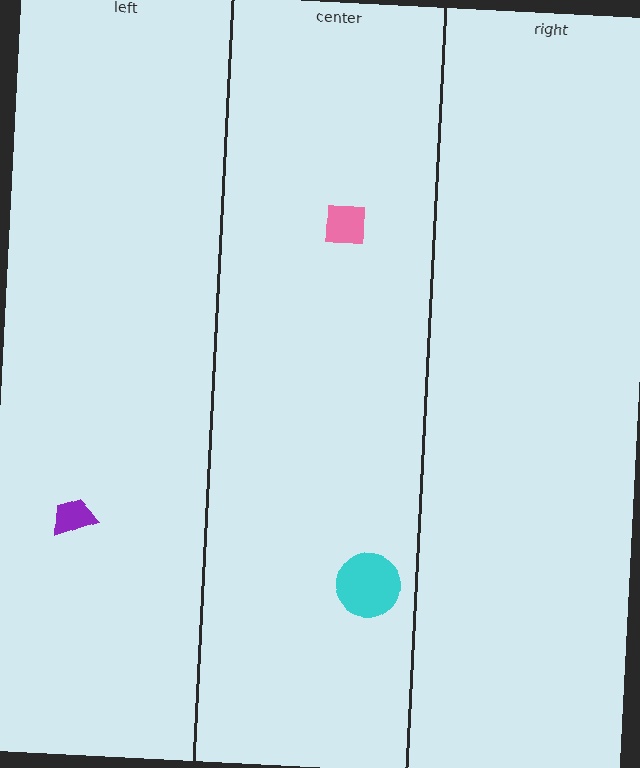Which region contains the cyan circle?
The center region.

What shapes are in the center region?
The pink square, the cyan circle.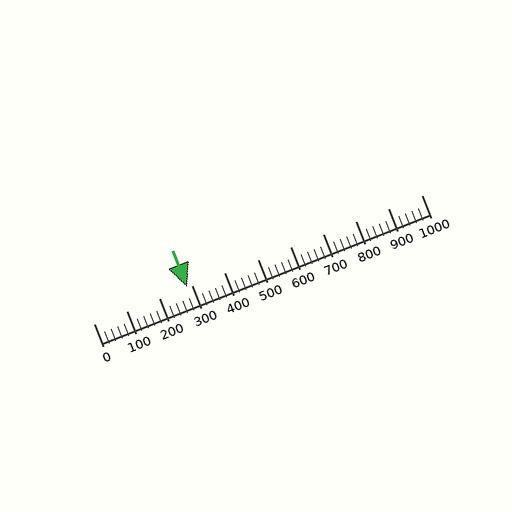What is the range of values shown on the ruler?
The ruler shows values from 0 to 1000.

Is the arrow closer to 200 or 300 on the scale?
The arrow is closer to 300.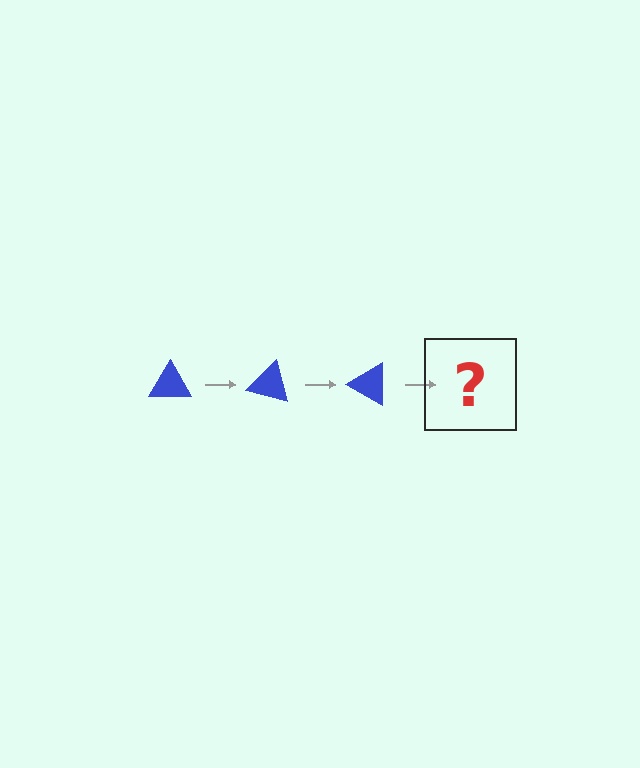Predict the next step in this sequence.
The next step is a blue triangle rotated 45 degrees.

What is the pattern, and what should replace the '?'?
The pattern is that the triangle rotates 15 degrees each step. The '?' should be a blue triangle rotated 45 degrees.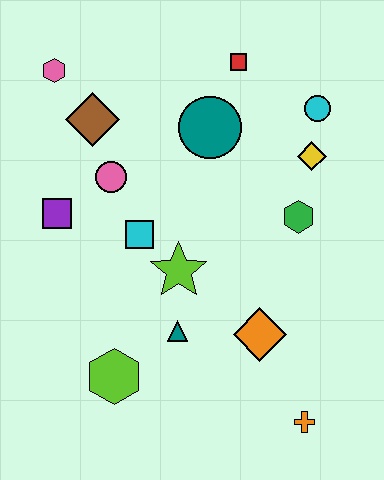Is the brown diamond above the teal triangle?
Yes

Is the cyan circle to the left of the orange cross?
No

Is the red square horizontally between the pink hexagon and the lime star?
No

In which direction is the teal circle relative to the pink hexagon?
The teal circle is to the right of the pink hexagon.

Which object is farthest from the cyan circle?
The lime hexagon is farthest from the cyan circle.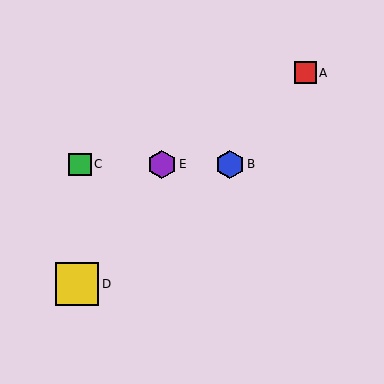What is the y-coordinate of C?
Object C is at y≈164.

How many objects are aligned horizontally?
3 objects (B, C, E) are aligned horizontally.